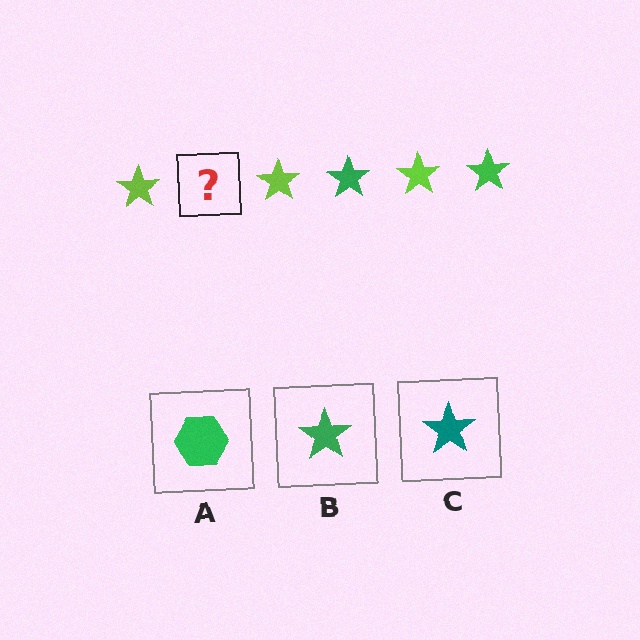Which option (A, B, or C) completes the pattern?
B.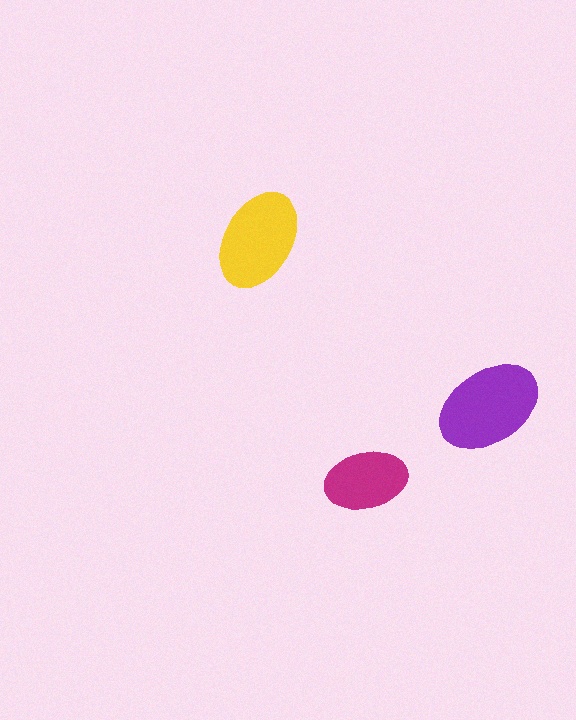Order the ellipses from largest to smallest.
the purple one, the yellow one, the magenta one.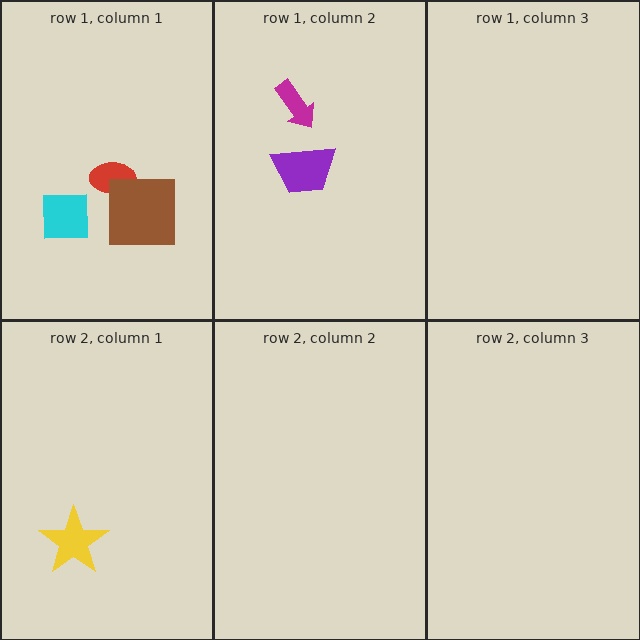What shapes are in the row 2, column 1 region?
The yellow star.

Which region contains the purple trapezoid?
The row 1, column 2 region.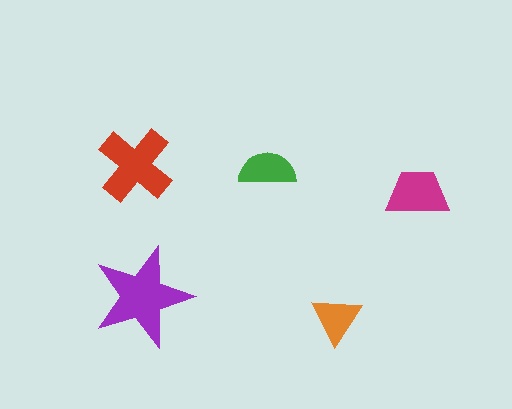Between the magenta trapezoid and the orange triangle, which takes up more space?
The magenta trapezoid.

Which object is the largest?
The purple star.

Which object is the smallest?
The orange triangle.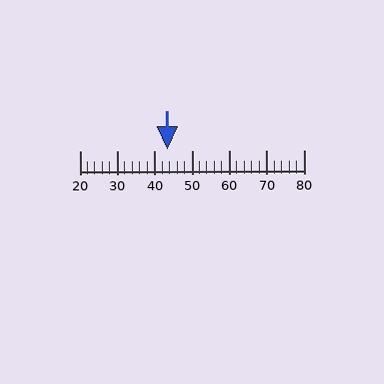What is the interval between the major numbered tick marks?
The major tick marks are spaced 10 units apart.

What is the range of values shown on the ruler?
The ruler shows values from 20 to 80.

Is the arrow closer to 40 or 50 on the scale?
The arrow is closer to 40.